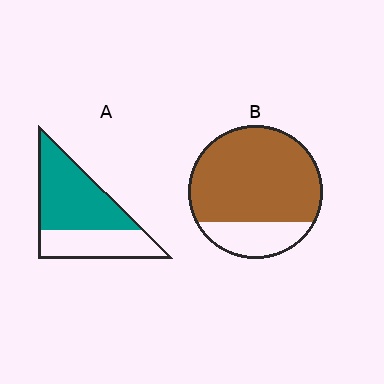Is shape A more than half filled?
Yes.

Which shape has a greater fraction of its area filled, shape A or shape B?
Shape B.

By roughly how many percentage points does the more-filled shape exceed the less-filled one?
By roughly 15 percentage points (B over A).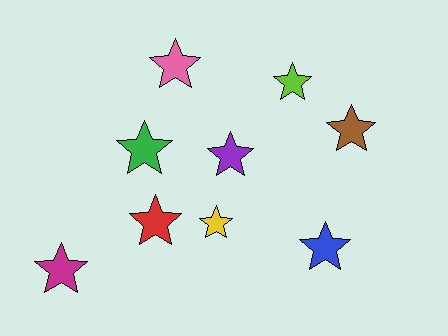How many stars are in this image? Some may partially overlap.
There are 9 stars.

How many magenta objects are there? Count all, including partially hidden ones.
There is 1 magenta object.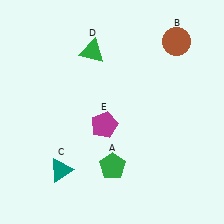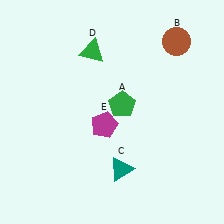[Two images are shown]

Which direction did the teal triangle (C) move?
The teal triangle (C) moved right.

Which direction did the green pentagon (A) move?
The green pentagon (A) moved up.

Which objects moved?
The objects that moved are: the green pentagon (A), the teal triangle (C).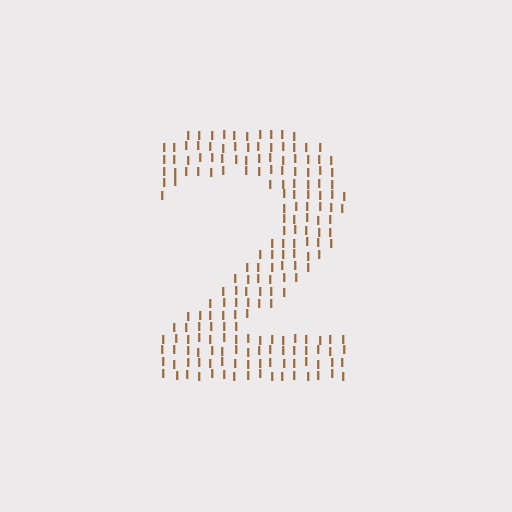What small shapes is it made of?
It is made of small letter I's.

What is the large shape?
The large shape is the digit 2.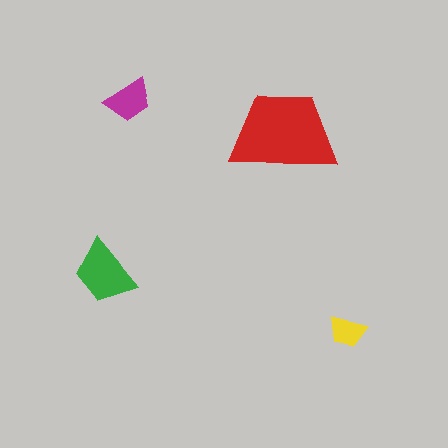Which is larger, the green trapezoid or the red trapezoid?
The red one.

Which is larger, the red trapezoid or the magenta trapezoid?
The red one.